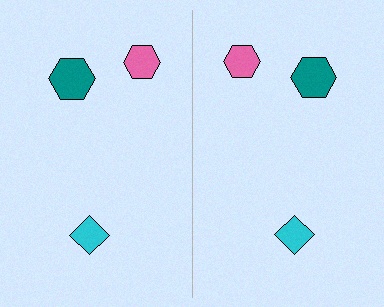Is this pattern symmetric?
Yes, this pattern has bilateral (reflection) symmetry.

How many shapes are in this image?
There are 6 shapes in this image.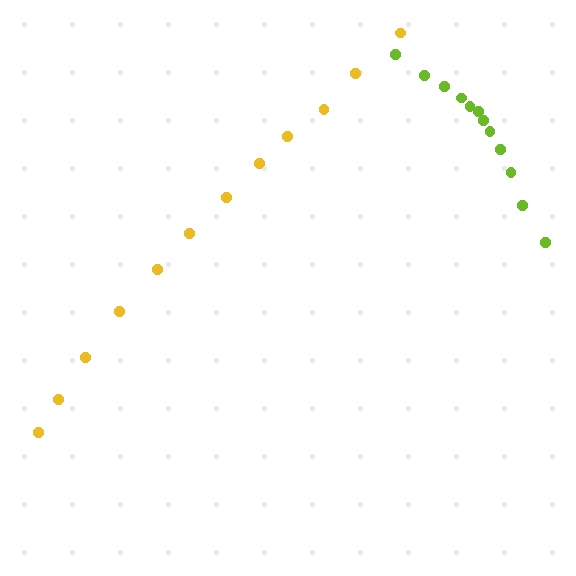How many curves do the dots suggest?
There are 2 distinct paths.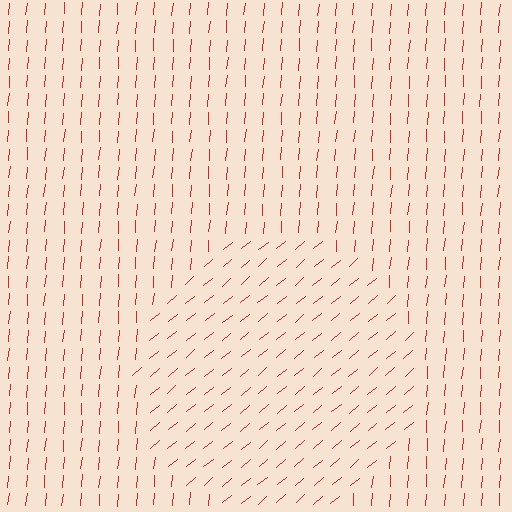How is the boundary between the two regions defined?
The boundary is defined purely by a change in line orientation (approximately 45 degrees difference). All lines are the same color and thickness.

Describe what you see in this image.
The image is filled with small red line segments. A circle region in the image has lines oriented differently from the surrounding lines, creating a visible texture boundary.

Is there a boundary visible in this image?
Yes, there is a texture boundary formed by a change in line orientation.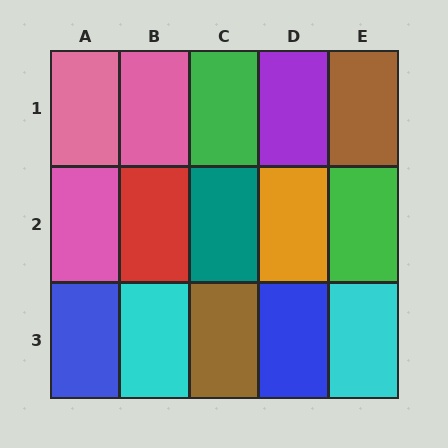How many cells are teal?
1 cell is teal.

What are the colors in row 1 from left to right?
Pink, pink, green, purple, brown.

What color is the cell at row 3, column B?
Cyan.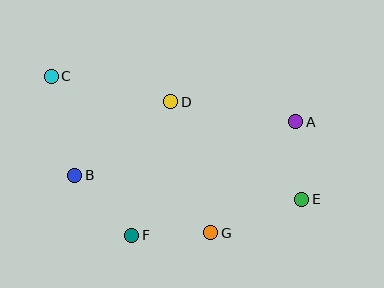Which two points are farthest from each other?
Points C and E are farthest from each other.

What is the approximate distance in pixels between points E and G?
The distance between E and G is approximately 97 pixels.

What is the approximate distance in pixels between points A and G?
The distance between A and G is approximately 140 pixels.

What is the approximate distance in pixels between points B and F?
The distance between B and F is approximately 83 pixels.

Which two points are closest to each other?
Points A and E are closest to each other.